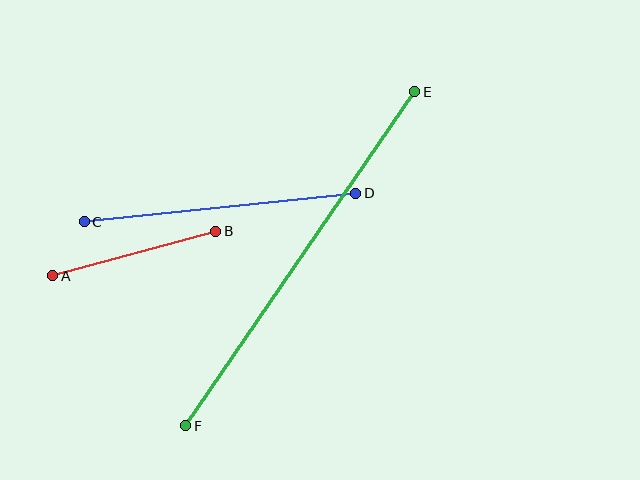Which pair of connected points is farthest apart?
Points E and F are farthest apart.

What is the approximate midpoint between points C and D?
The midpoint is at approximately (220, 207) pixels.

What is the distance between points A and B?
The distance is approximately 169 pixels.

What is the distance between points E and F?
The distance is approximately 405 pixels.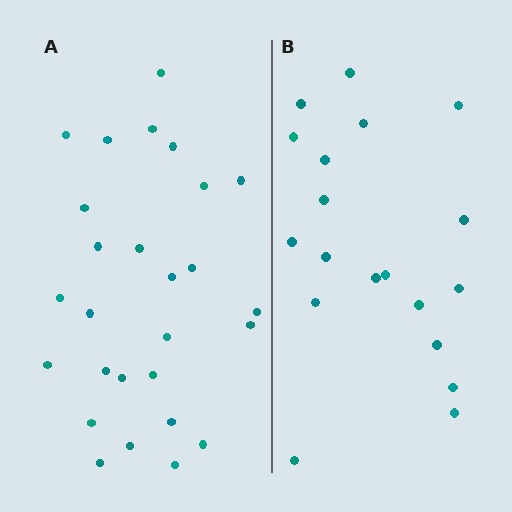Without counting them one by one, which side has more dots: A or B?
Region A (the left region) has more dots.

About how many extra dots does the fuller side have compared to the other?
Region A has roughly 8 or so more dots than region B.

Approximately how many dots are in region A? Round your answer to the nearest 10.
About 30 dots. (The exact count is 27, which rounds to 30.)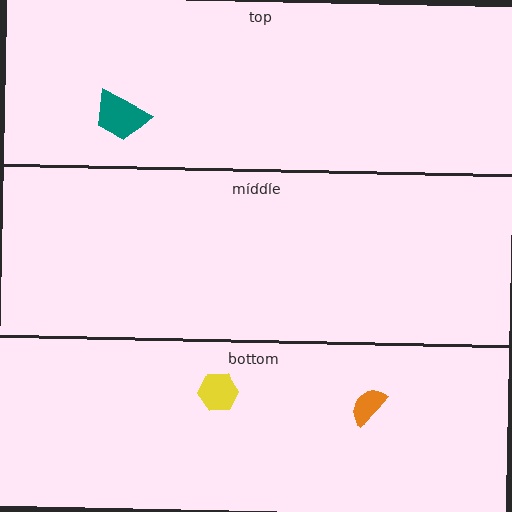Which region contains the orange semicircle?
The bottom region.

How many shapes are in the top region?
1.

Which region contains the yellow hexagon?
The bottom region.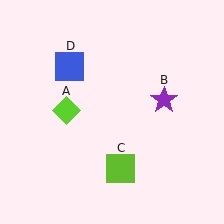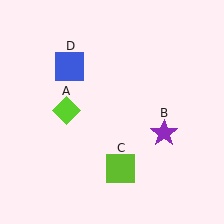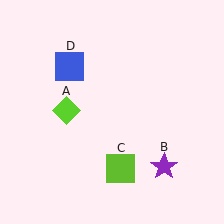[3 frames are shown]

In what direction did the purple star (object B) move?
The purple star (object B) moved down.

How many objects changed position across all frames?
1 object changed position: purple star (object B).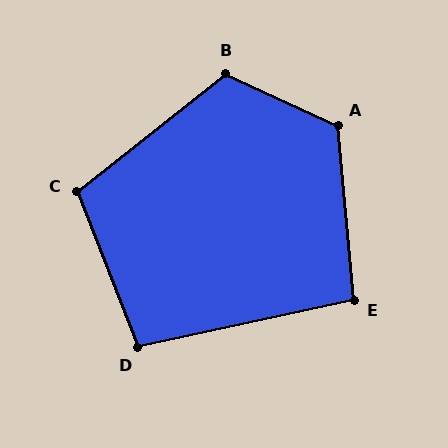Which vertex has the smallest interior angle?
E, at approximately 97 degrees.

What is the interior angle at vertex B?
Approximately 117 degrees (obtuse).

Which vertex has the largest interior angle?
A, at approximately 120 degrees.